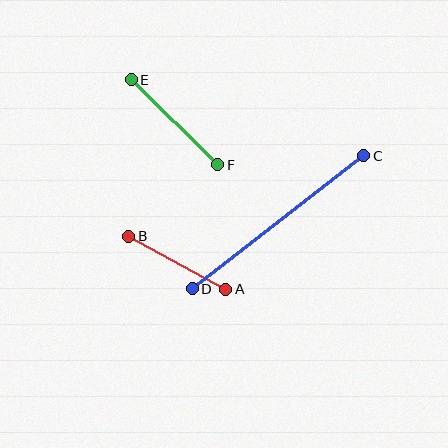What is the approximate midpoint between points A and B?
The midpoint is at approximately (177, 263) pixels.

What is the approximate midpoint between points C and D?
The midpoint is at approximately (278, 222) pixels.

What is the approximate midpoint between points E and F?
The midpoint is at approximately (175, 122) pixels.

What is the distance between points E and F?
The distance is approximately 121 pixels.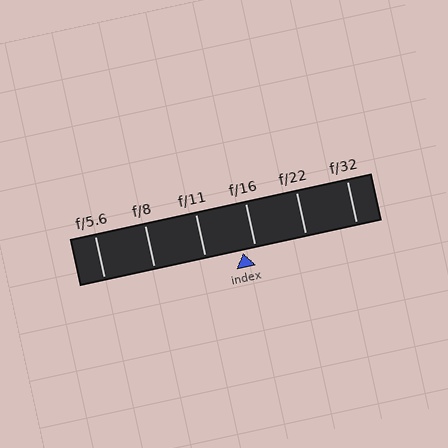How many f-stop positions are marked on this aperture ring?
There are 6 f-stop positions marked.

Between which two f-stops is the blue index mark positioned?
The index mark is between f/11 and f/16.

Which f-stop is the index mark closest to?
The index mark is closest to f/16.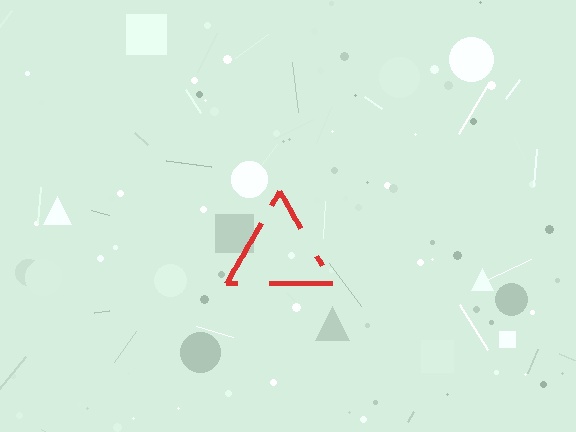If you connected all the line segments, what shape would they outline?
They would outline a triangle.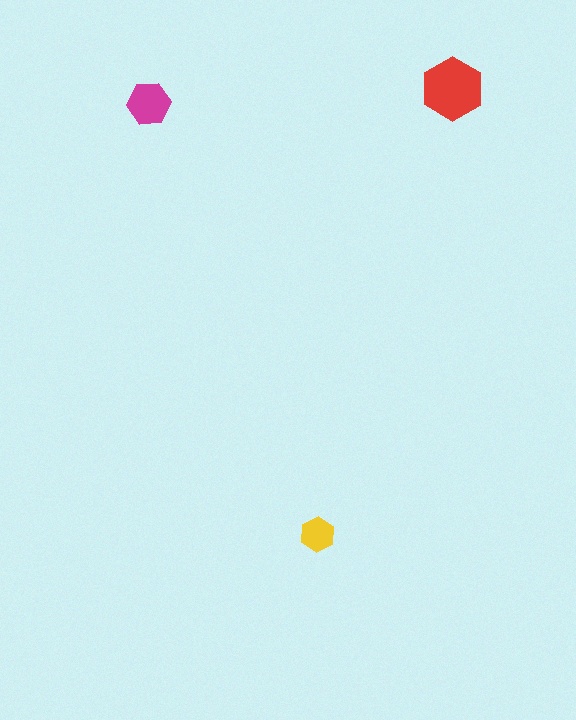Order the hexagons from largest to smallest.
the red one, the magenta one, the yellow one.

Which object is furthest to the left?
The magenta hexagon is leftmost.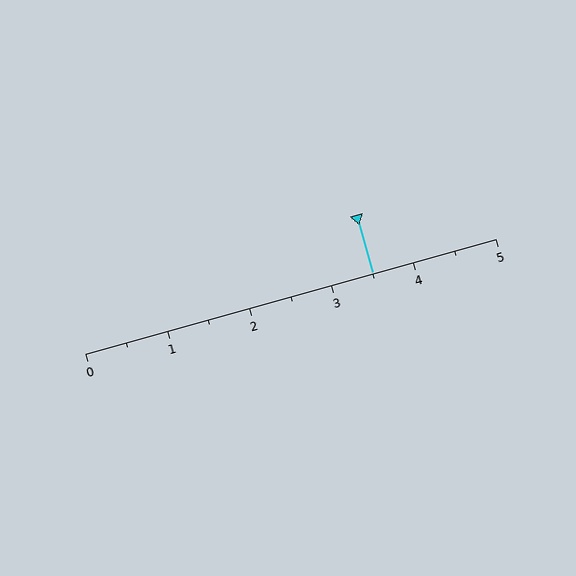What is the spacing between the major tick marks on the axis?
The major ticks are spaced 1 apart.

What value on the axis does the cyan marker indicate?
The marker indicates approximately 3.5.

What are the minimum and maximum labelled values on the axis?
The axis runs from 0 to 5.